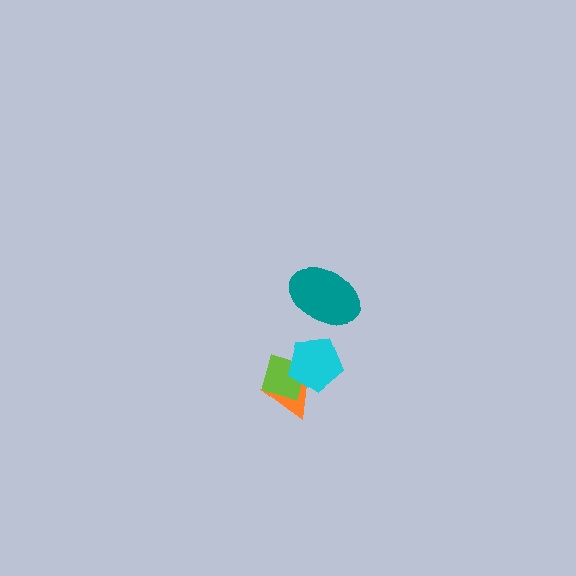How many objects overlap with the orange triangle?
2 objects overlap with the orange triangle.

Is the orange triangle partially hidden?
Yes, it is partially covered by another shape.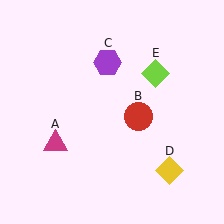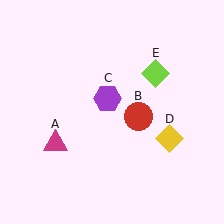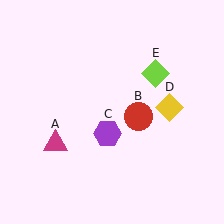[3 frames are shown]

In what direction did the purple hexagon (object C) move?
The purple hexagon (object C) moved down.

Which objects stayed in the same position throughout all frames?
Magenta triangle (object A) and red circle (object B) and lime diamond (object E) remained stationary.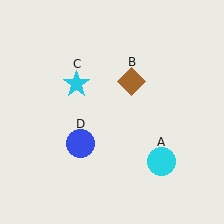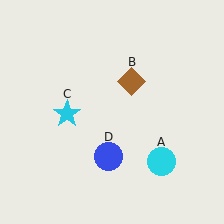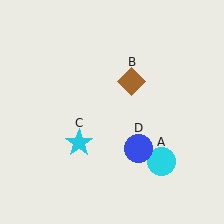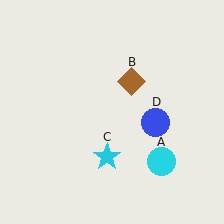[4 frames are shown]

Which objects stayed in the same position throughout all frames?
Cyan circle (object A) and brown diamond (object B) remained stationary.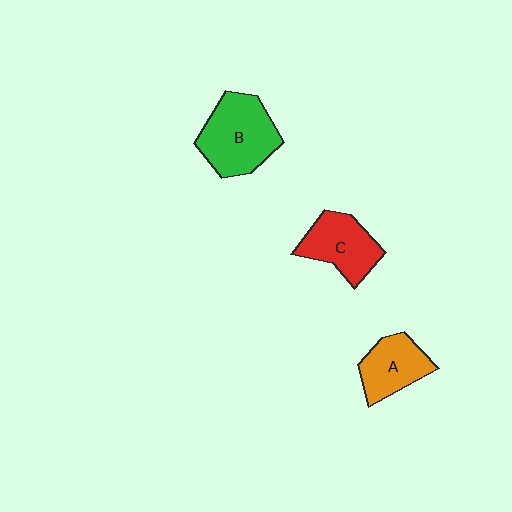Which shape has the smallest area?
Shape A (orange).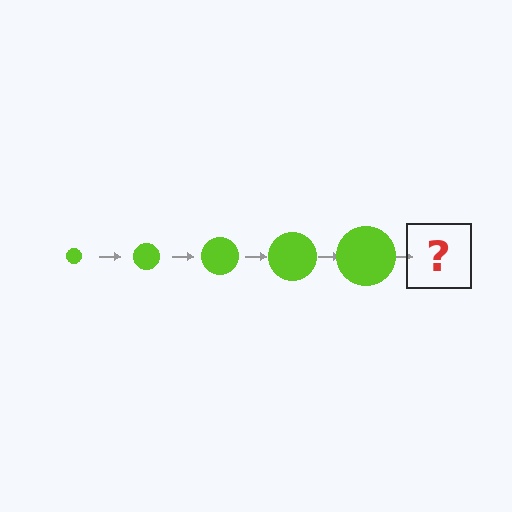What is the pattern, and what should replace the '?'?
The pattern is that the circle gets progressively larger each step. The '?' should be a lime circle, larger than the previous one.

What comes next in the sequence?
The next element should be a lime circle, larger than the previous one.